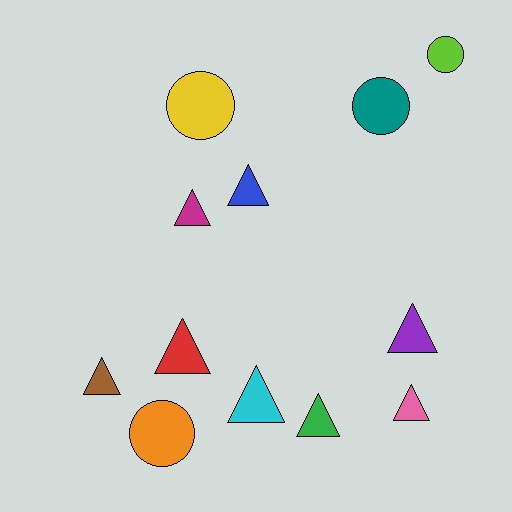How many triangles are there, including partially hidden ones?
There are 8 triangles.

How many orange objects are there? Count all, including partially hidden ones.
There is 1 orange object.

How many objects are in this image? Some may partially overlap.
There are 12 objects.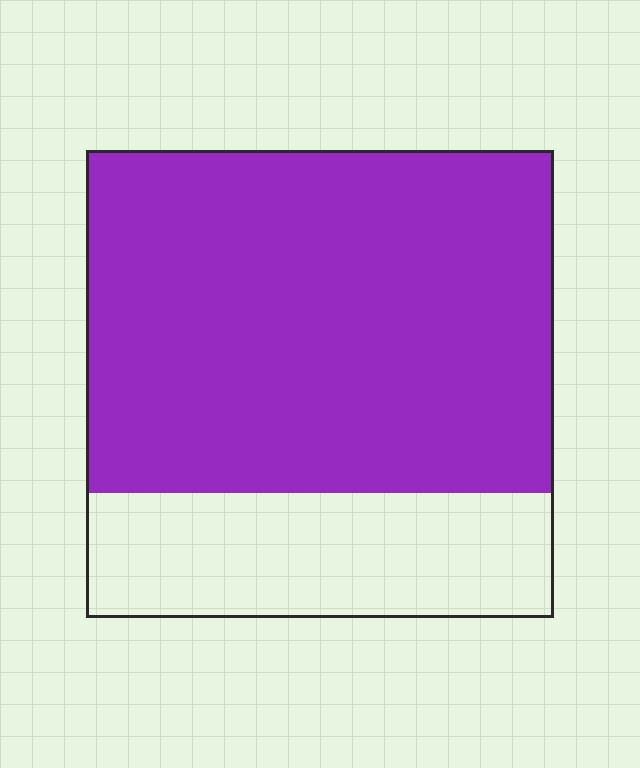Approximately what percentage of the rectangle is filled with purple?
Approximately 75%.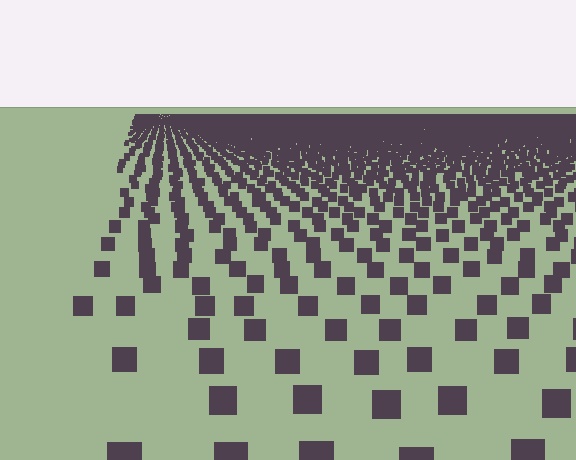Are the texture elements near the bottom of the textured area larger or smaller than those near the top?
Larger. Near the bottom, elements are closer to the viewer and appear at a bigger on-screen size.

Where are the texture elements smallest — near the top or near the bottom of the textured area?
Near the top.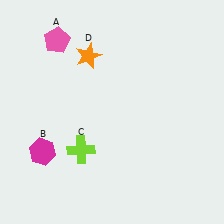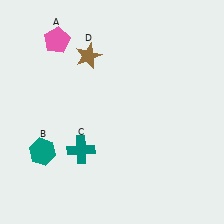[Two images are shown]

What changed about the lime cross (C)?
In Image 1, C is lime. In Image 2, it changed to teal.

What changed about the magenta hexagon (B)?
In Image 1, B is magenta. In Image 2, it changed to teal.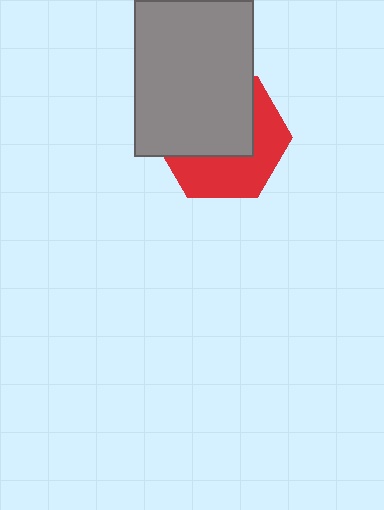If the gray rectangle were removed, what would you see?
You would see the complete red hexagon.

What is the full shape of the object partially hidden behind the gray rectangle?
The partially hidden object is a red hexagon.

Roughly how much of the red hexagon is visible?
A small part of it is visible (roughly 45%).